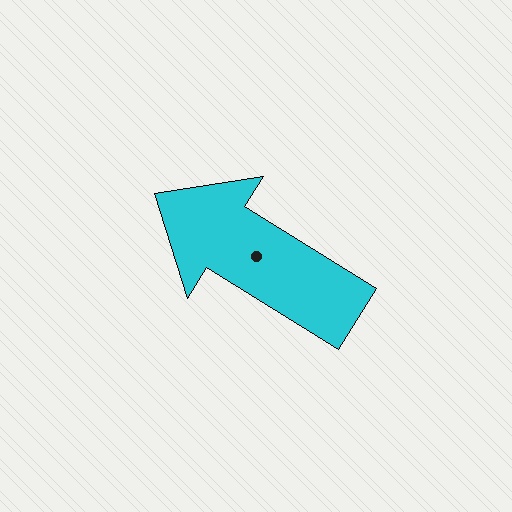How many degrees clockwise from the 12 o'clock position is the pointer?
Approximately 302 degrees.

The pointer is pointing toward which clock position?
Roughly 10 o'clock.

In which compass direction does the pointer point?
Northwest.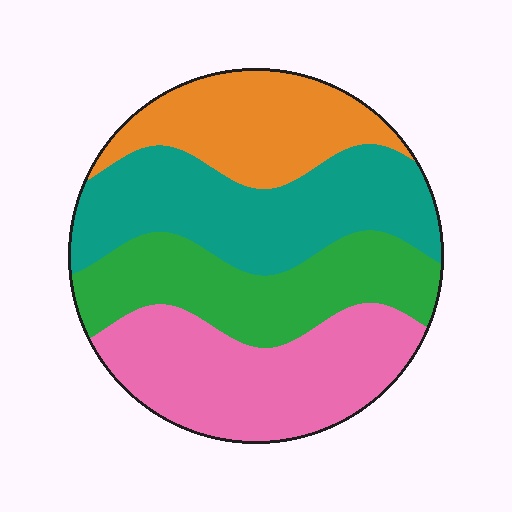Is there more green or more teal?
Teal.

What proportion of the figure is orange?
Orange takes up between a sixth and a third of the figure.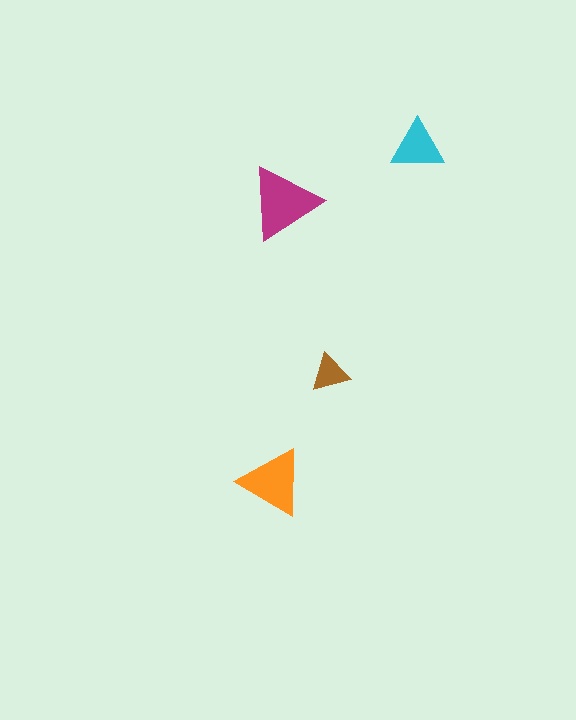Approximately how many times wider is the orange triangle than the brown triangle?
About 1.5 times wider.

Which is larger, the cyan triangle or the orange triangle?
The orange one.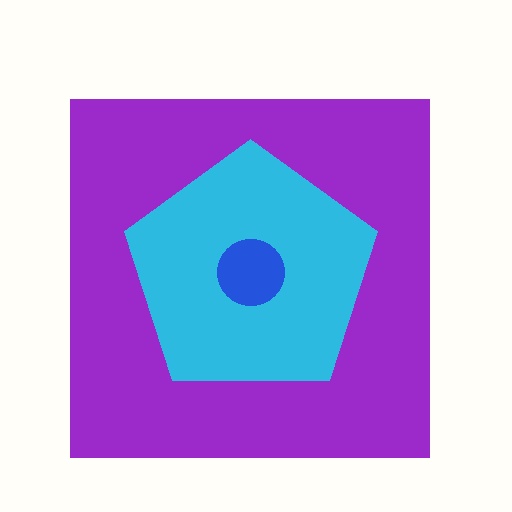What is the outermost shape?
The purple square.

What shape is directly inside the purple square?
The cyan pentagon.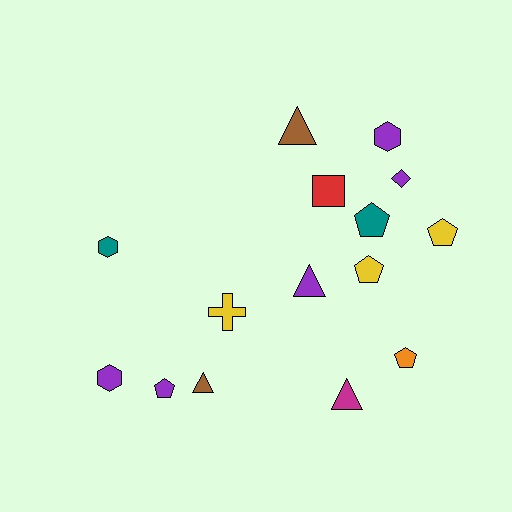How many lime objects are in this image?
There are no lime objects.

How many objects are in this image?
There are 15 objects.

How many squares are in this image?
There is 1 square.